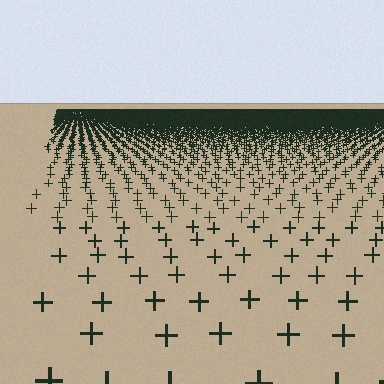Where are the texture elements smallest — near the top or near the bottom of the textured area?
Near the top.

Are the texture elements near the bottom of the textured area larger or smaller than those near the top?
Larger. Near the bottom, elements are closer to the viewer and appear at a bigger on-screen size.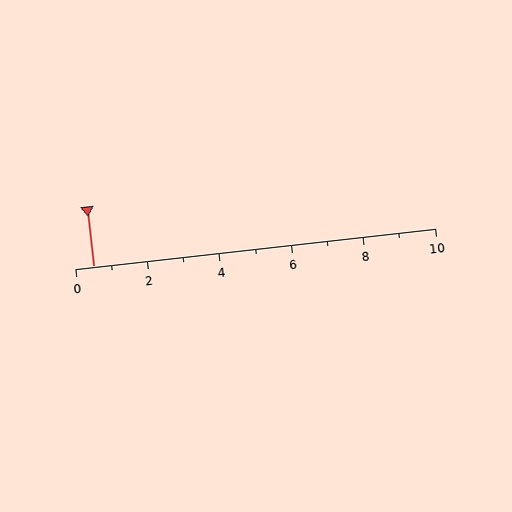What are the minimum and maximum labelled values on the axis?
The axis runs from 0 to 10.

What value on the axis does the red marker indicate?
The marker indicates approximately 0.5.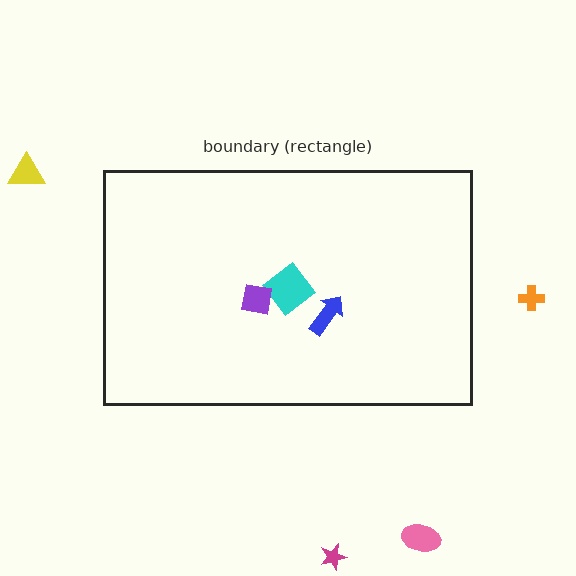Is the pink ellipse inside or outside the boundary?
Outside.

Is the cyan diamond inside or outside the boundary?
Inside.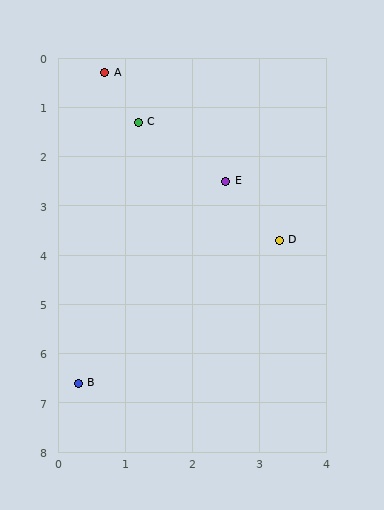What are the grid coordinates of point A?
Point A is at approximately (0.7, 0.3).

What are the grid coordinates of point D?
Point D is at approximately (3.3, 3.7).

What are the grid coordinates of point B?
Point B is at approximately (0.3, 6.6).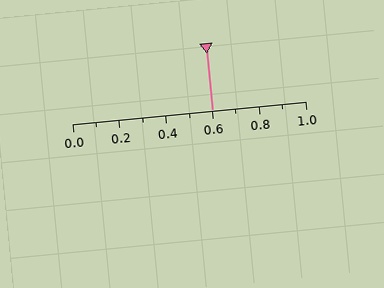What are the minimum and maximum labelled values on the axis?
The axis runs from 0.0 to 1.0.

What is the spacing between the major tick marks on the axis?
The major ticks are spaced 0.2 apart.